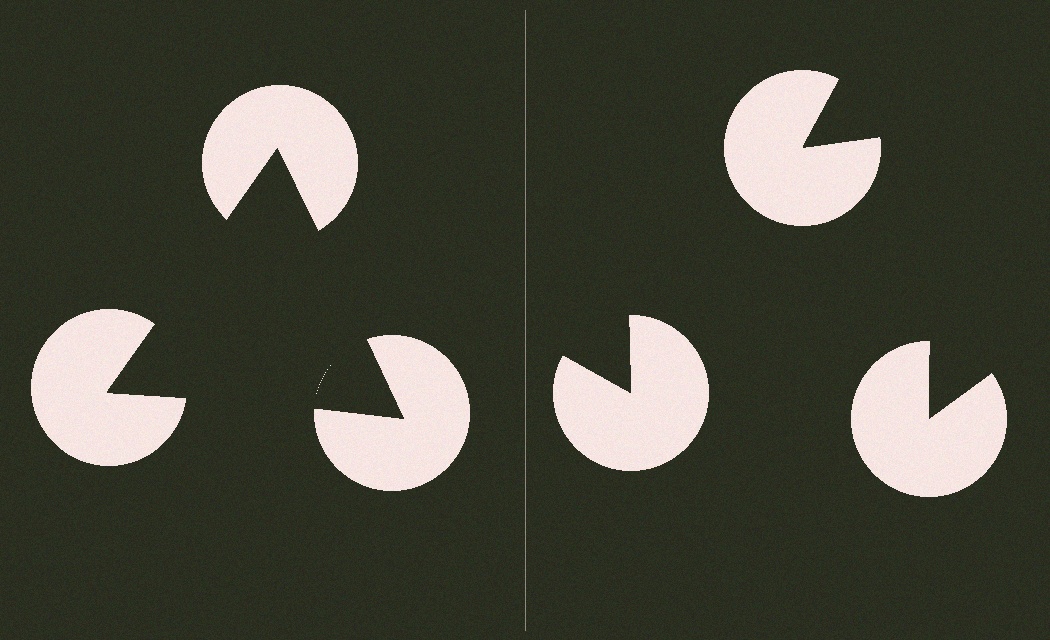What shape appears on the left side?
An illusory triangle.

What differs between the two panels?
The pac-man discs are positioned identically on both sides; only the wedge orientations differ. On the left they align to a triangle; on the right they are misaligned.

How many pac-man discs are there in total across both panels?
6 — 3 on each side.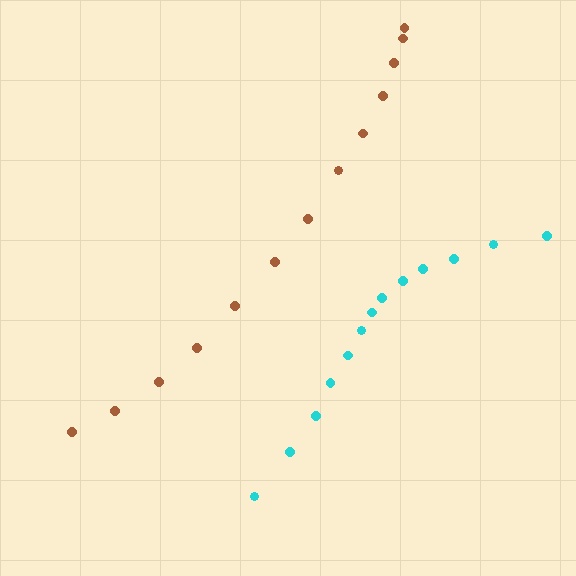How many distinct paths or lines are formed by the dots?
There are 2 distinct paths.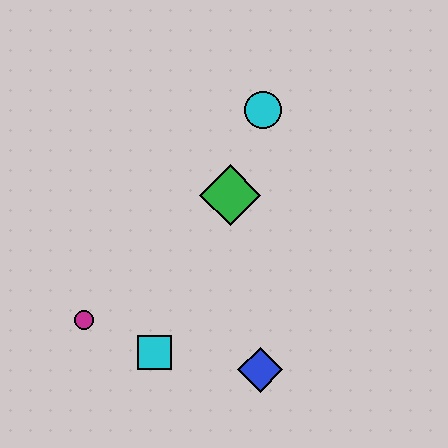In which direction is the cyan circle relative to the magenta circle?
The cyan circle is above the magenta circle.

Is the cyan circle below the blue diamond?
No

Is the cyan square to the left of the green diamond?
Yes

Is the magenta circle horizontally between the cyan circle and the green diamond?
No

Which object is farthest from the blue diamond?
The cyan circle is farthest from the blue diamond.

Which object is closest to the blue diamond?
The cyan square is closest to the blue diamond.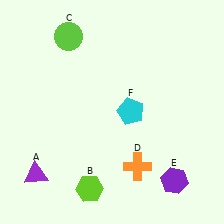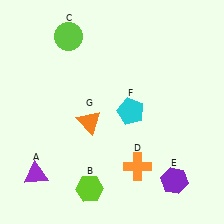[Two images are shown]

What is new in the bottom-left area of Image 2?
An orange triangle (G) was added in the bottom-left area of Image 2.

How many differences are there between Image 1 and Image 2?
There is 1 difference between the two images.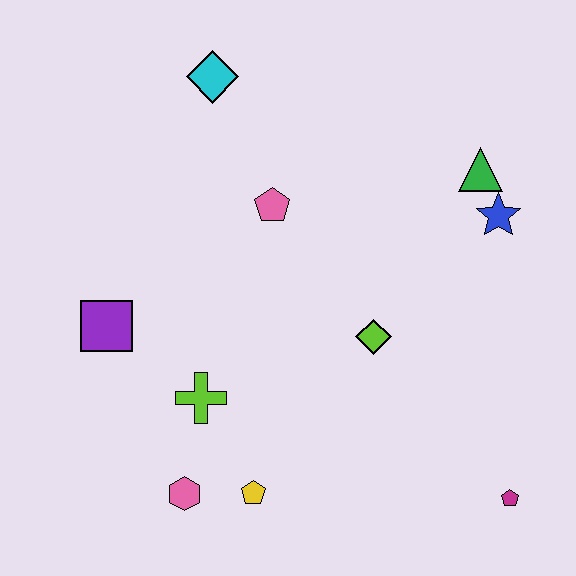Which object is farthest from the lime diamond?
The cyan diamond is farthest from the lime diamond.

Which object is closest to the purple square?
The lime cross is closest to the purple square.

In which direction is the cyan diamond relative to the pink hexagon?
The cyan diamond is above the pink hexagon.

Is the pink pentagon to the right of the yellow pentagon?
Yes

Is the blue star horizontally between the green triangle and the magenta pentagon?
Yes